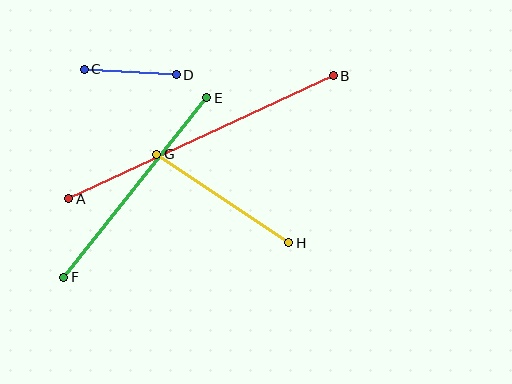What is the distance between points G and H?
The distance is approximately 159 pixels.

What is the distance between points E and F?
The distance is approximately 230 pixels.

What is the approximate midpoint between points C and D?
The midpoint is at approximately (130, 72) pixels.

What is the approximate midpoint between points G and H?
The midpoint is at approximately (223, 199) pixels.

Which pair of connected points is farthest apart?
Points A and B are farthest apart.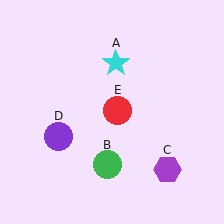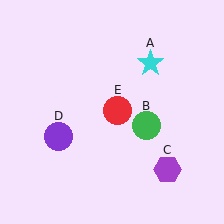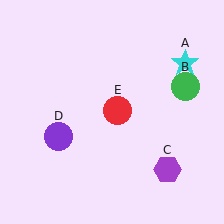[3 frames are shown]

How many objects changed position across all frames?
2 objects changed position: cyan star (object A), green circle (object B).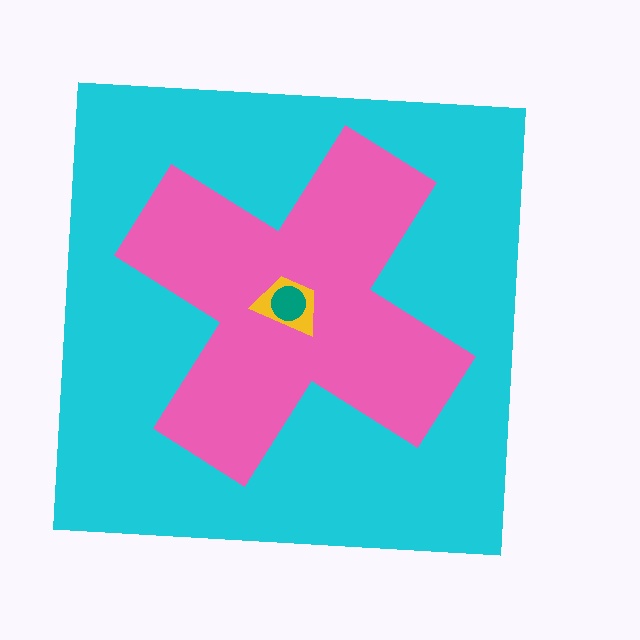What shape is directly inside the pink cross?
The yellow trapezoid.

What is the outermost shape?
The cyan square.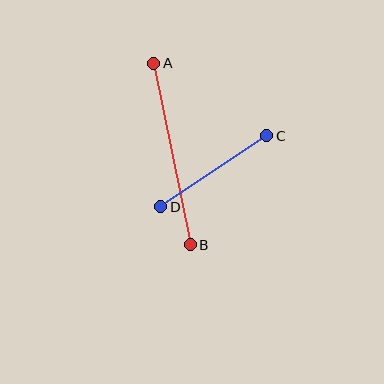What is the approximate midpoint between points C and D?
The midpoint is at approximately (214, 171) pixels.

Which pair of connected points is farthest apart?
Points A and B are farthest apart.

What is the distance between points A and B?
The distance is approximately 185 pixels.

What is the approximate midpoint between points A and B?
The midpoint is at approximately (172, 154) pixels.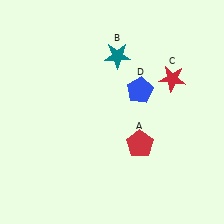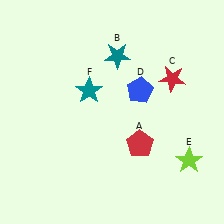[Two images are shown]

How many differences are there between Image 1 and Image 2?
There are 2 differences between the two images.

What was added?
A lime star (E), a teal star (F) were added in Image 2.